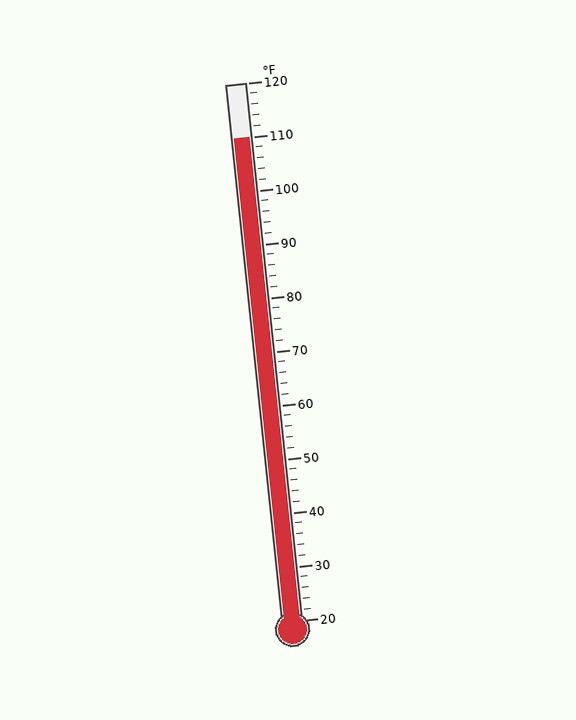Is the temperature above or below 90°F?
The temperature is above 90°F.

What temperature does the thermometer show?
The thermometer shows approximately 110°F.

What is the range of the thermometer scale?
The thermometer scale ranges from 20°F to 120°F.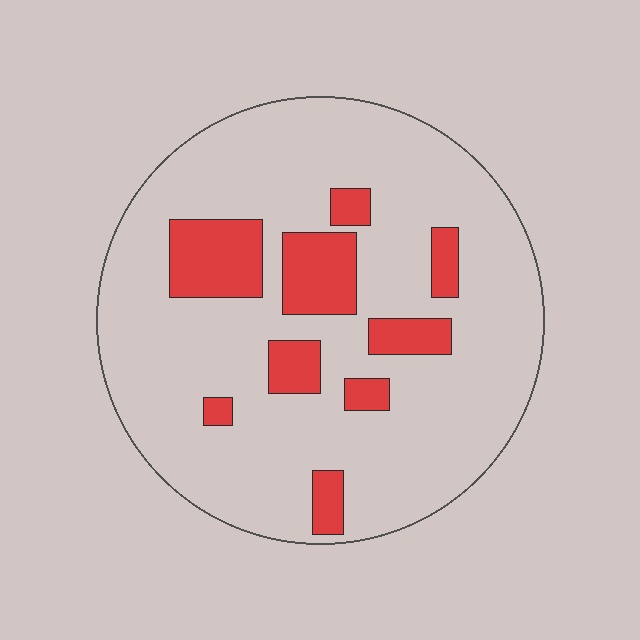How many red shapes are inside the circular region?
9.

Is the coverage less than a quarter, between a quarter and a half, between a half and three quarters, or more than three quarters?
Less than a quarter.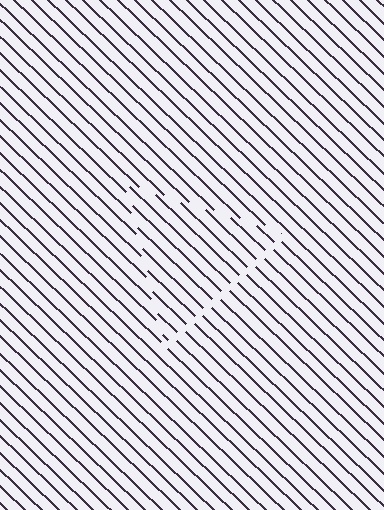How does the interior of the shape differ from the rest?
The interior of the shape contains the same grating, shifted by half a period — the contour is defined by the phase discontinuity where line-ends from the inner and outer gratings abut.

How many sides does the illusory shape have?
3 sides — the line-ends trace a triangle.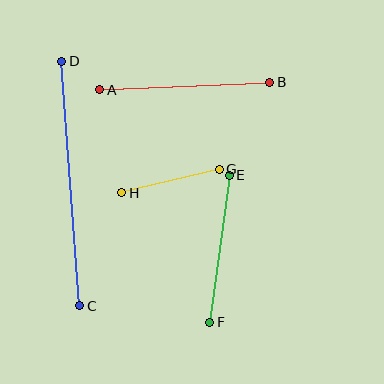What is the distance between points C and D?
The distance is approximately 245 pixels.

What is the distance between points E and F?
The distance is approximately 148 pixels.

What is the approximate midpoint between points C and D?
The midpoint is at approximately (71, 183) pixels.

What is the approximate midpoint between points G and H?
The midpoint is at approximately (170, 181) pixels.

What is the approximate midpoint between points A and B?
The midpoint is at approximately (185, 86) pixels.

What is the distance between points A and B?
The distance is approximately 171 pixels.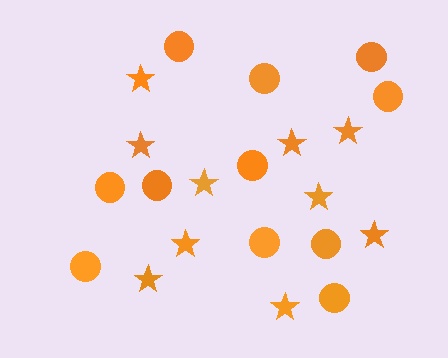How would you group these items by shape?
There are 2 groups: one group of stars (10) and one group of circles (11).